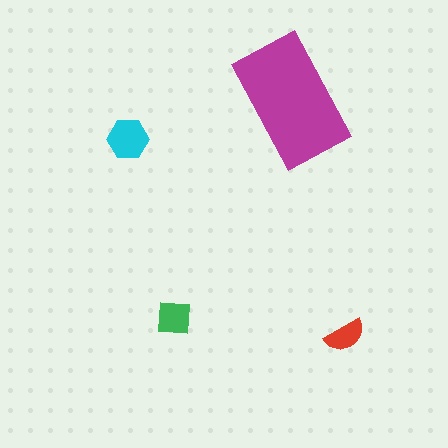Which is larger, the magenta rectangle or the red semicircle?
The magenta rectangle.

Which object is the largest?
The magenta rectangle.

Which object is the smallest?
The red semicircle.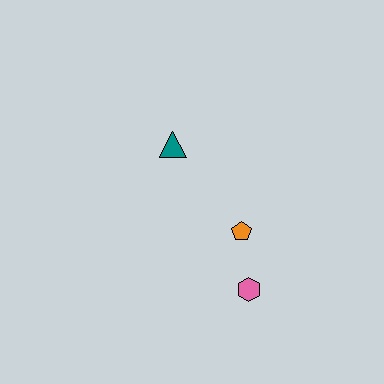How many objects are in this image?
There are 3 objects.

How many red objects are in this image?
There are no red objects.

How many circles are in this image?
There are no circles.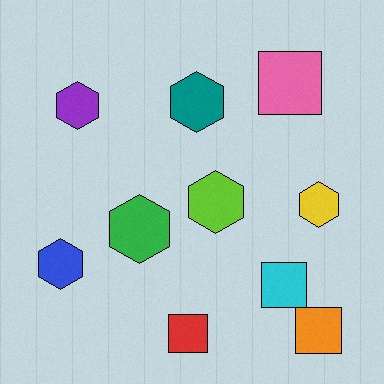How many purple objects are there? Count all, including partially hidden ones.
There is 1 purple object.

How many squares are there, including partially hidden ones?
There are 4 squares.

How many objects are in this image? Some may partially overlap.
There are 10 objects.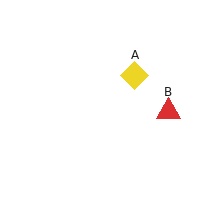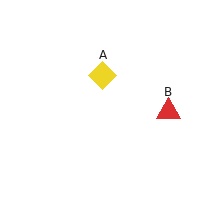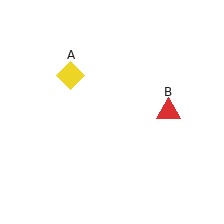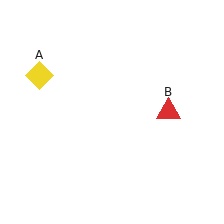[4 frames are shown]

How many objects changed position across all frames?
1 object changed position: yellow diamond (object A).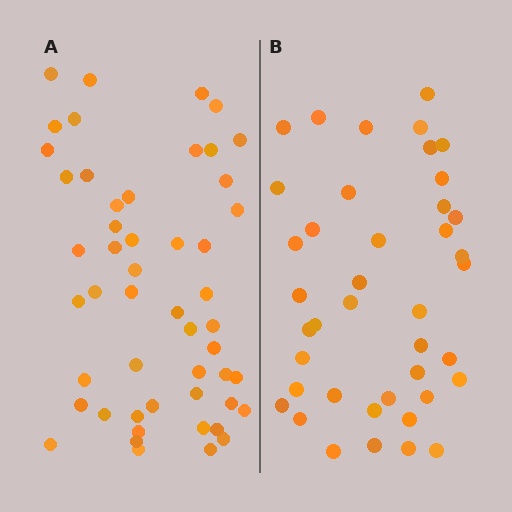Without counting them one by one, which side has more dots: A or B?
Region A (the left region) has more dots.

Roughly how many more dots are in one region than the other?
Region A has roughly 10 or so more dots than region B.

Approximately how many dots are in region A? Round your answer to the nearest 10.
About 50 dots. (The exact count is 51, which rounds to 50.)